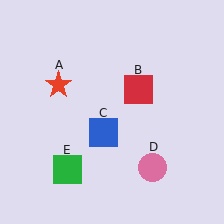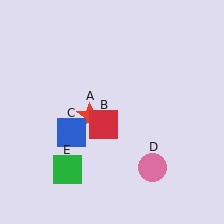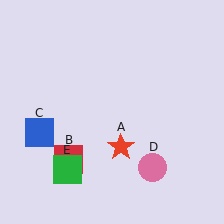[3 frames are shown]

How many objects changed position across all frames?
3 objects changed position: red star (object A), red square (object B), blue square (object C).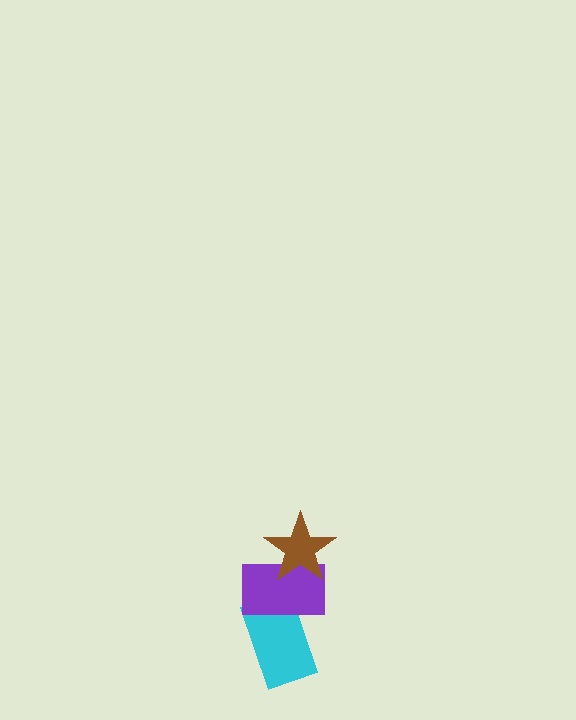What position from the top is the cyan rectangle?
The cyan rectangle is 3rd from the top.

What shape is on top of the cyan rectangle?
The purple rectangle is on top of the cyan rectangle.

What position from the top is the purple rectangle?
The purple rectangle is 2nd from the top.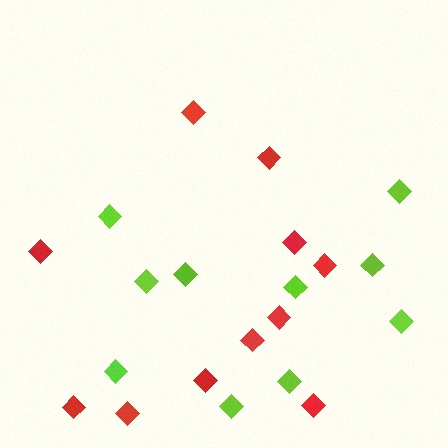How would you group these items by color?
There are 2 groups: one group of lime diamonds (10) and one group of red diamonds (11).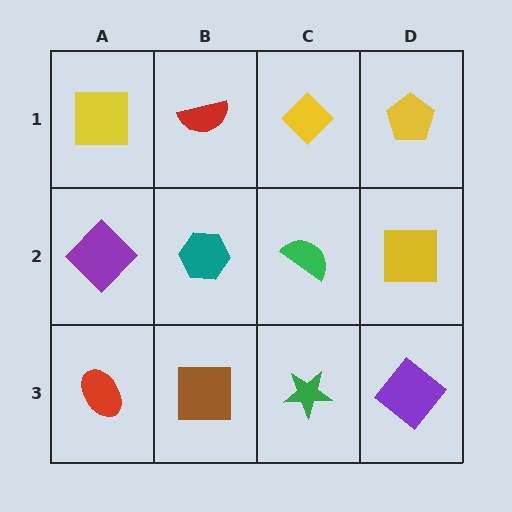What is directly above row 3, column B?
A teal hexagon.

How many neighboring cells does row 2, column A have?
3.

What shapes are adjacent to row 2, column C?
A yellow diamond (row 1, column C), a green star (row 3, column C), a teal hexagon (row 2, column B), a yellow square (row 2, column D).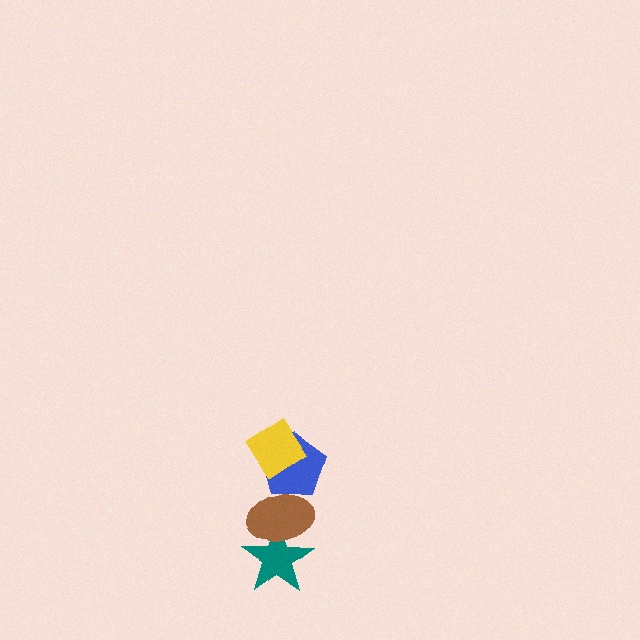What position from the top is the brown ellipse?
The brown ellipse is 3rd from the top.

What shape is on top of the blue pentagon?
The yellow diamond is on top of the blue pentagon.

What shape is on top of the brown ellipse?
The blue pentagon is on top of the brown ellipse.